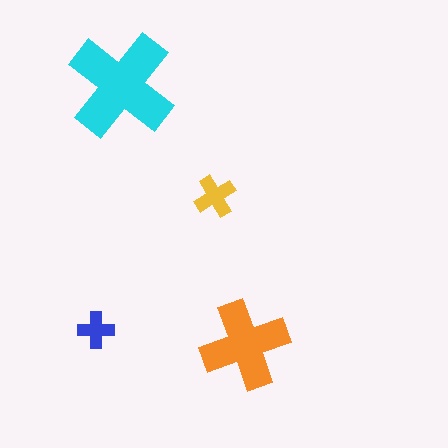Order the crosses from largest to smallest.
the cyan one, the orange one, the yellow one, the blue one.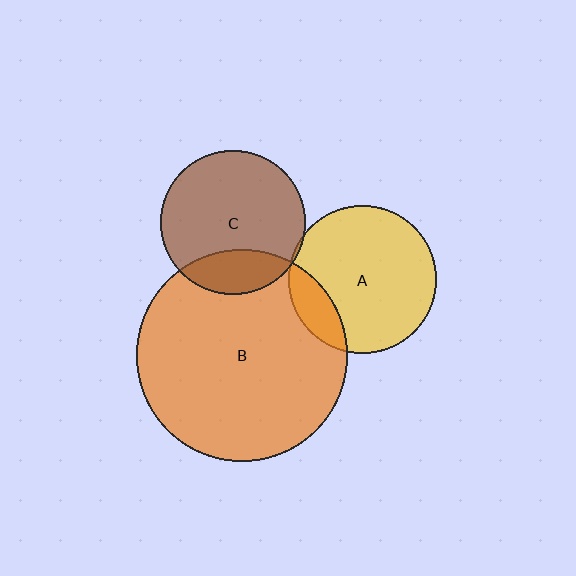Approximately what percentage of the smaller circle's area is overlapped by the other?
Approximately 20%.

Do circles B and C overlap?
Yes.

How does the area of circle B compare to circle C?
Approximately 2.1 times.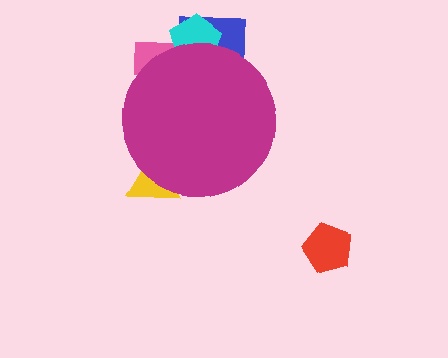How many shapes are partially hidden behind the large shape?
5 shapes are partially hidden.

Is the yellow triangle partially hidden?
Yes, the yellow triangle is partially hidden behind the magenta circle.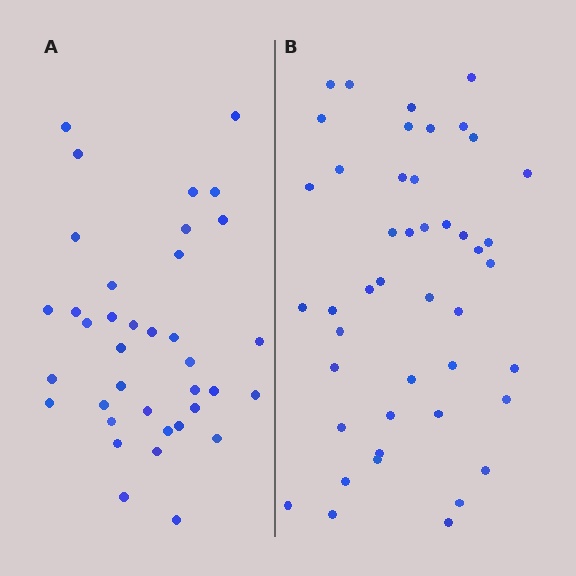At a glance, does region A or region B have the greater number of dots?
Region B (the right region) has more dots.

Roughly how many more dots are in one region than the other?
Region B has roughly 8 or so more dots than region A.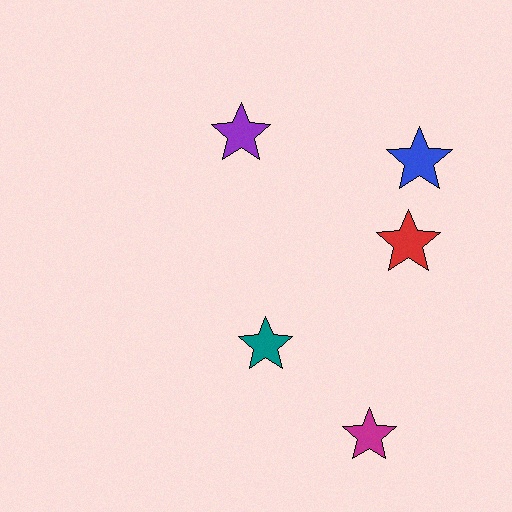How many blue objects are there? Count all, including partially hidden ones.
There is 1 blue object.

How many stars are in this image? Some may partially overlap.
There are 5 stars.